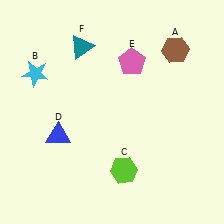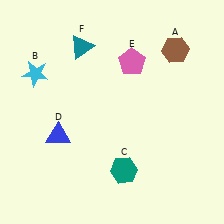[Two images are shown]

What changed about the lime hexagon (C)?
In Image 1, C is lime. In Image 2, it changed to teal.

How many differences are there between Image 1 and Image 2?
There is 1 difference between the two images.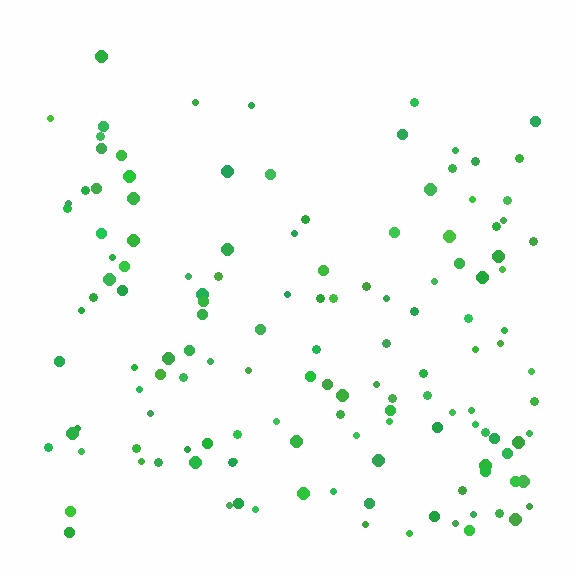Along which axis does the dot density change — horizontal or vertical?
Vertical.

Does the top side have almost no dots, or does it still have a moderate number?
Still a moderate number, just noticeably fewer than the bottom.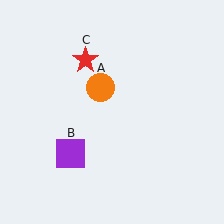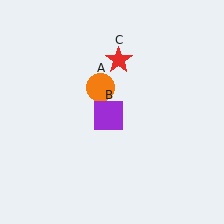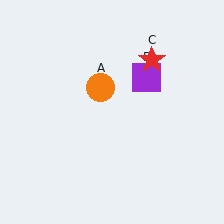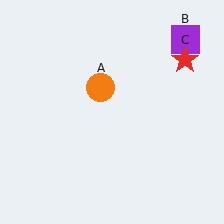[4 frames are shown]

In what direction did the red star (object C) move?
The red star (object C) moved right.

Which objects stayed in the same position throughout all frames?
Orange circle (object A) remained stationary.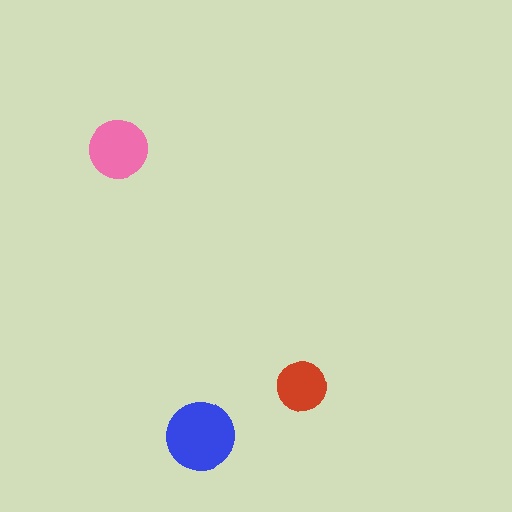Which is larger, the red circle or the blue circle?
The blue one.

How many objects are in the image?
There are 3 objects in the image.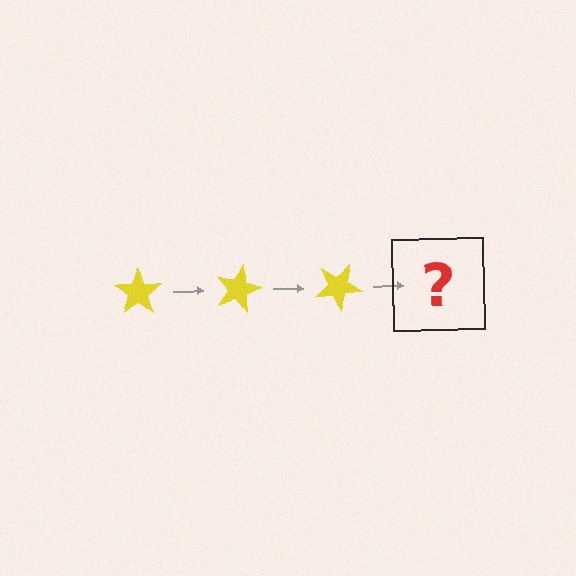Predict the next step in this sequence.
The next step is a yellow star rotated 45 degrees.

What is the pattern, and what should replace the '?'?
The pattern is that the star rotates 15 degrees each step. The '?' should be a yellow star rotated 45 degrees.